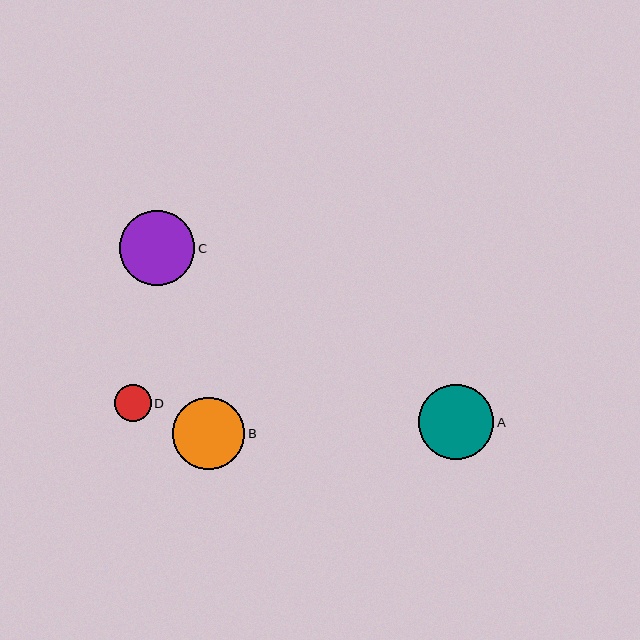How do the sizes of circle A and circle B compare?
Circle A and circle B are approximately the same size.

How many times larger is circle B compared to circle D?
Circle B is approximately 2.0 times the size of circle D.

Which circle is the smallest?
Circle D is the smallest with a size of approximately 37 pixels.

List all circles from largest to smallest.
From largest to smallest: C, A, B, D.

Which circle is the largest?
Circle C is the largest with a size of approximately 75 pixels.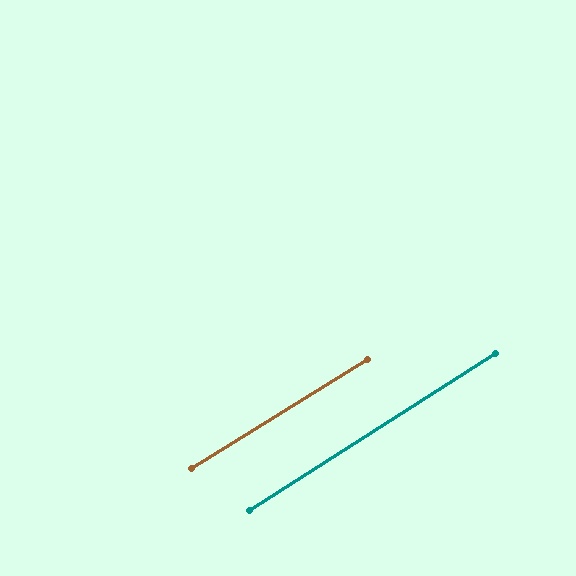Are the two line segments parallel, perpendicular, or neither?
Parallel — their directions differ by only 0.8°.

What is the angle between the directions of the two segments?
Approximately 1 degree.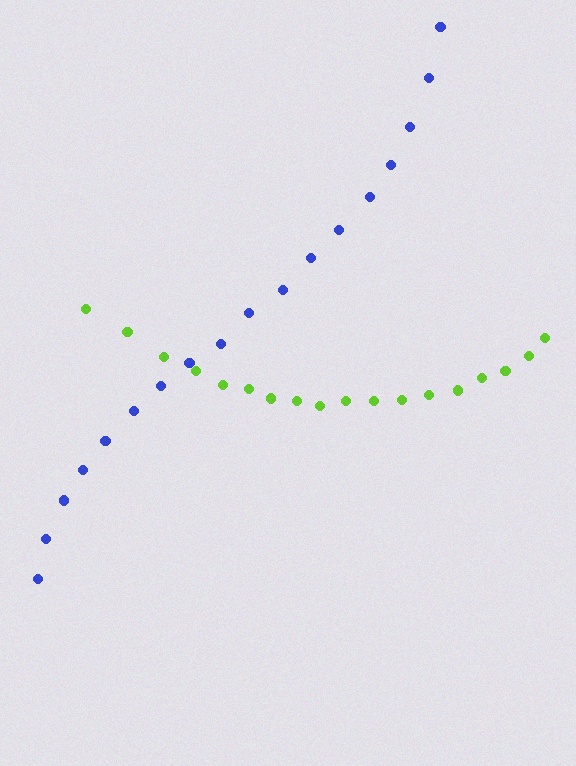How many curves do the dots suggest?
There are 2 distinct paths.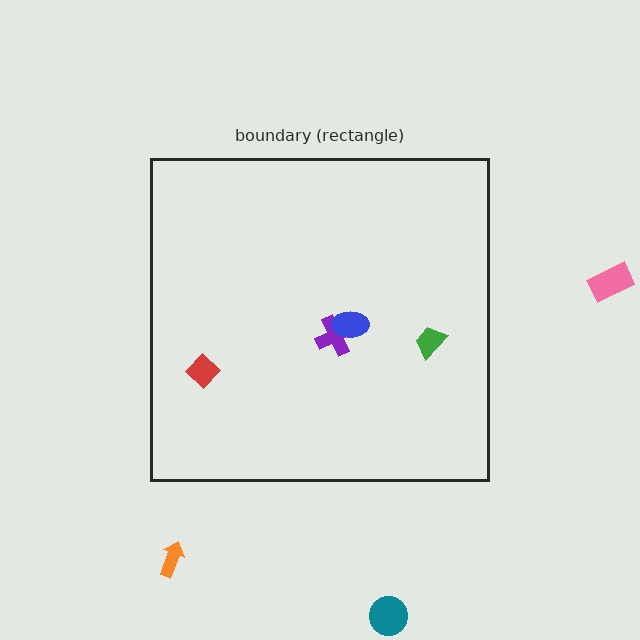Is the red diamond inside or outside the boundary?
Inside.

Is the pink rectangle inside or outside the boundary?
Outside.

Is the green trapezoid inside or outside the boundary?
Inside.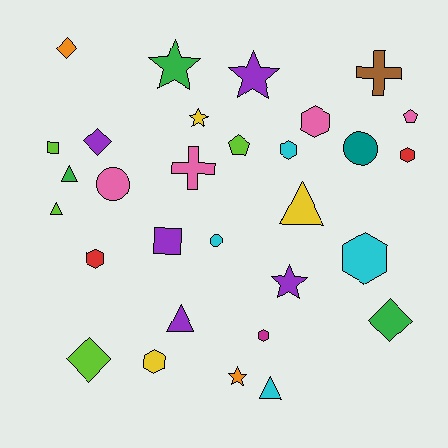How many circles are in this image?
There are 3 circles.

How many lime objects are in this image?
There are 4 lime objects.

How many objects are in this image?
There are 30 objects.